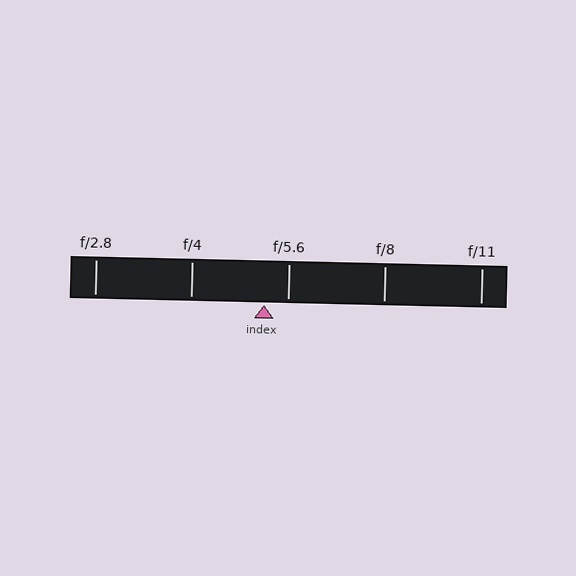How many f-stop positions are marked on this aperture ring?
There are 5 f-stop positions marked.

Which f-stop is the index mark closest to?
The index mark is closest to f/5.6.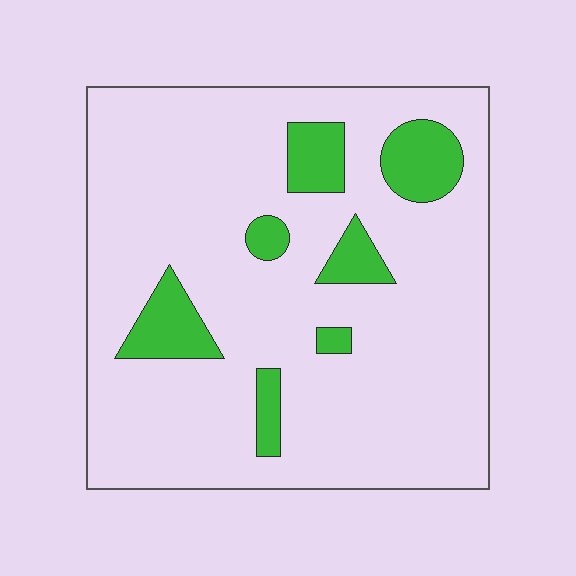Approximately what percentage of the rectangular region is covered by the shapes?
Approximately 15%.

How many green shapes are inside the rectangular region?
7.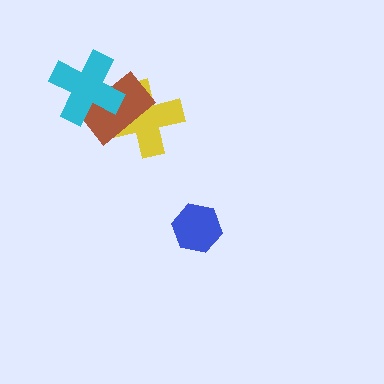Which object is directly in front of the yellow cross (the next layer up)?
The brown rectangle is directly in front of the yellow cross.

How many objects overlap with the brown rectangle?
2 objects overlap with the brown rectangle.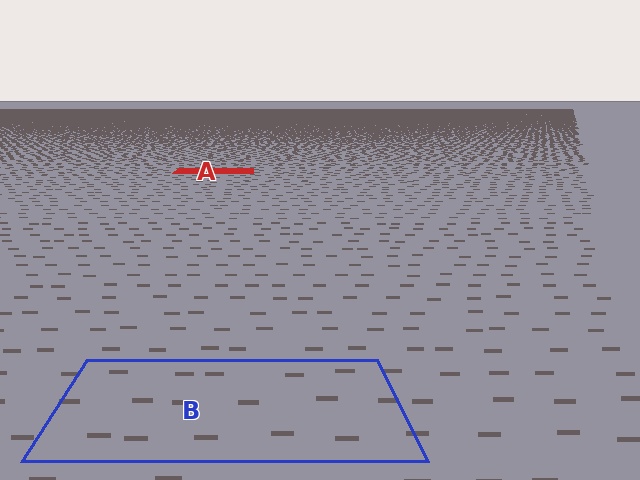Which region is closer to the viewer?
Region B is closer. The texture elements there are larger and more spread out.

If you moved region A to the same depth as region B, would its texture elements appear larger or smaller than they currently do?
They would appear larger. At a closer depth, the same texture elements are projected at a bigger on-screen size.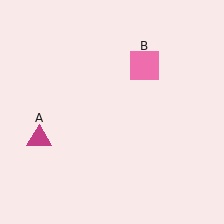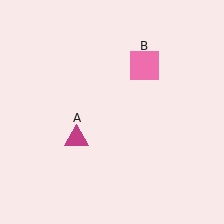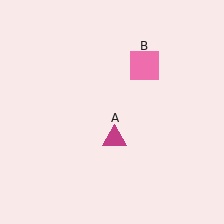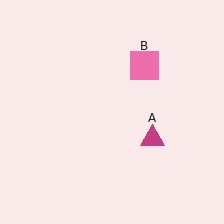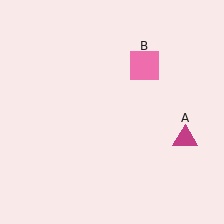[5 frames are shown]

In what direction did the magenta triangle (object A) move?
The magenta triangle (object A) moved right.